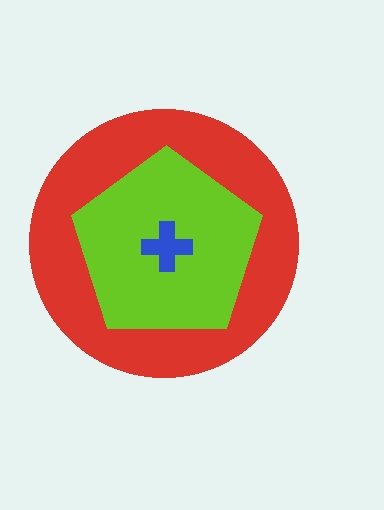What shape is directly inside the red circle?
The lime pentagon.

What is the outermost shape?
The red circle.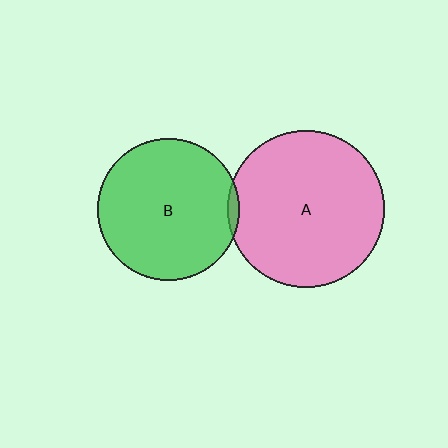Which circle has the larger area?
Circle A (pink).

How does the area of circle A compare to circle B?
Approximately 1.2 times.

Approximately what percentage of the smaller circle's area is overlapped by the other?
Approximately 5%.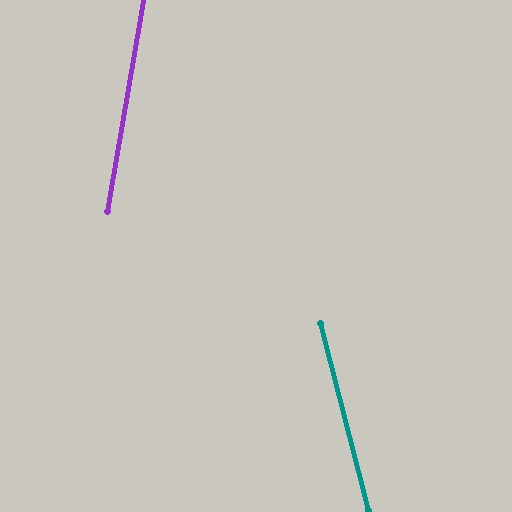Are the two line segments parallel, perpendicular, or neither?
Neither parallel nor perpendicular — they differ by about 24°.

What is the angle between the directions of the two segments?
Approximately 24 degrees.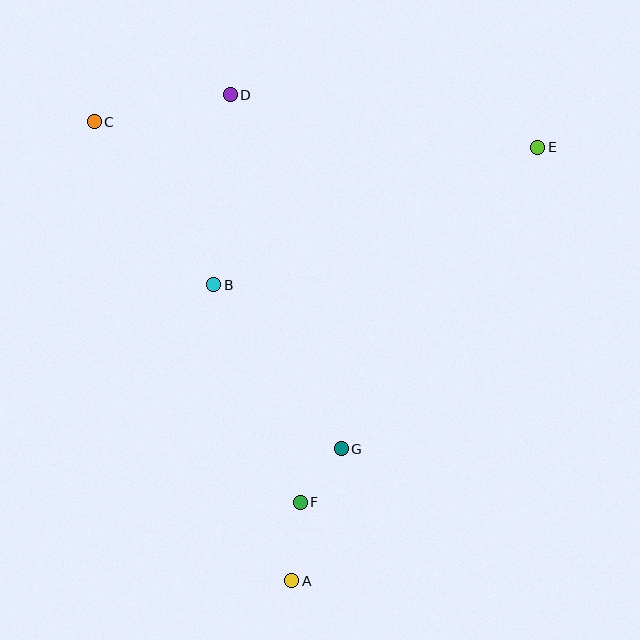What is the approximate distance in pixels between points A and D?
The distance between A and D is approximately 490 pixels.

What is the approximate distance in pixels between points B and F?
The distance between B and F is approximately 234 pixels.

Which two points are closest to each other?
Points F and G are closest to each other.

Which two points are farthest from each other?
Points A and C are farthest from each other.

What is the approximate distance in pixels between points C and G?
The distance between C and G is approximately 410 pixels.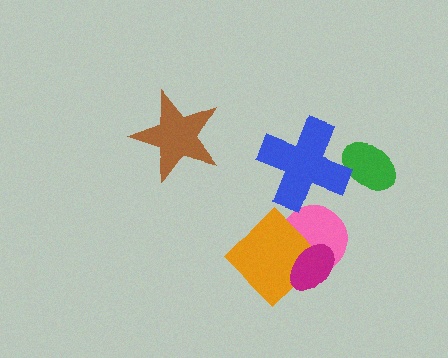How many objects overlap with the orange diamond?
2 objects overlap with the orange diamond.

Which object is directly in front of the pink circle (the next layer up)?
The orange diamond is directly in front of the pink circle.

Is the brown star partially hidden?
No, no other shape covers it.